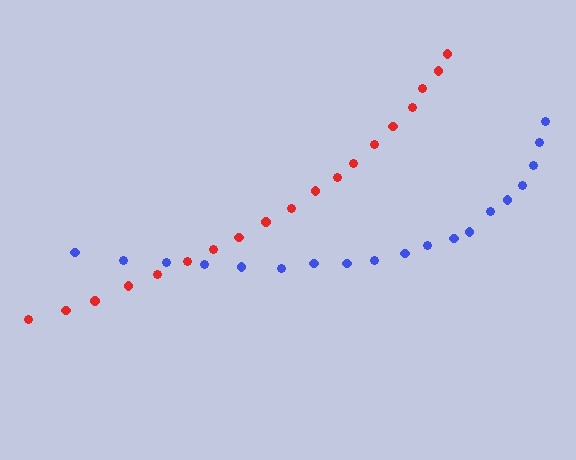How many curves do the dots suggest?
There are 2 distinct paths.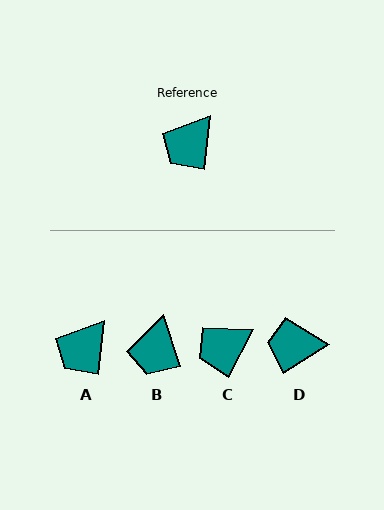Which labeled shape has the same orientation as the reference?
A.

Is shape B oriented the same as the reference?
No, it is off by about 25 degrees.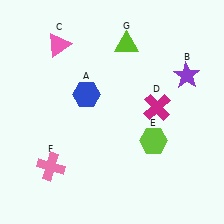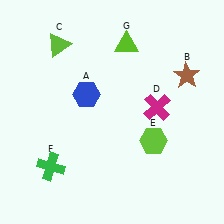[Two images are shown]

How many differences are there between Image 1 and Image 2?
There are 3 differences between the two images.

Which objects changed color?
B changed from purple to brown. C changed from pink to lime. F changed from pink to green.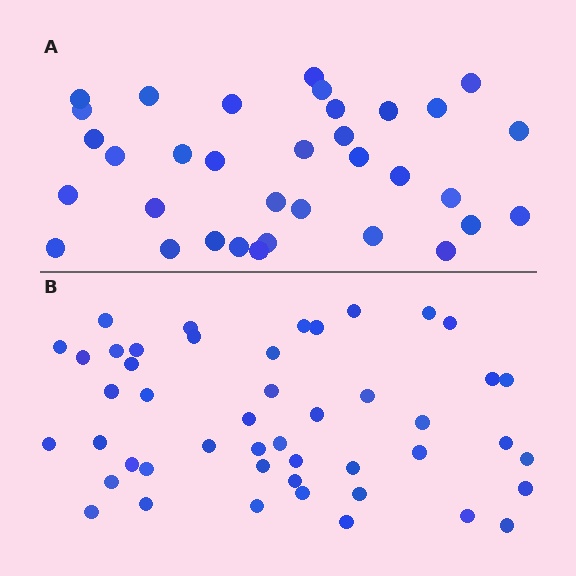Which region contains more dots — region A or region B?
Region B (the bottom region) has more dots.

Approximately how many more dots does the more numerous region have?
Region B has approximately 15 more dots than region A.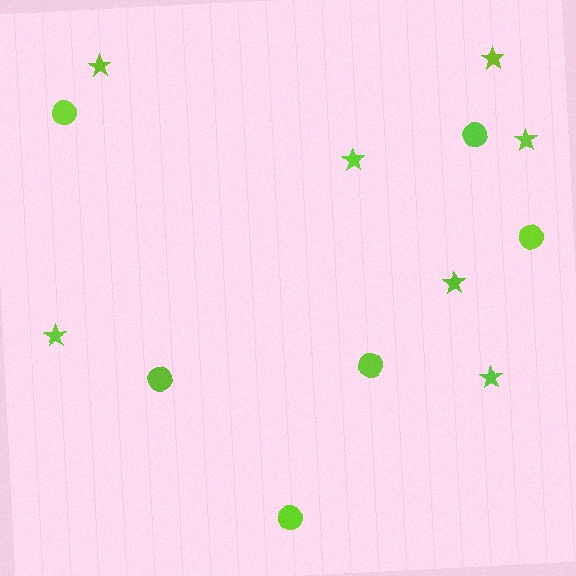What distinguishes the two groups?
There are 2 groups: one group of circles (6) and one group of stars (7).